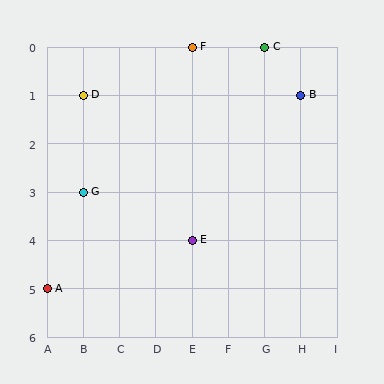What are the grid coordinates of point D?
Point D is at grid coordinates (B, 1).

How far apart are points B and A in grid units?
Points B and A are 7 columns and 4 rows apart (about 8.1 grid units diagonally).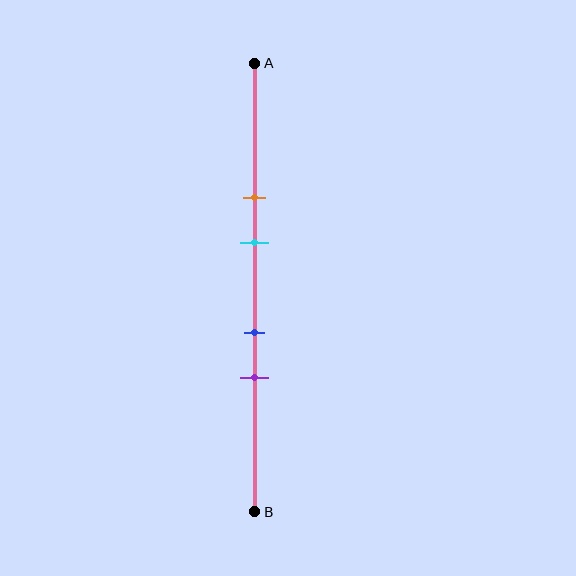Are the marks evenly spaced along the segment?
No, the marks are not evenly spaced.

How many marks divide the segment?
There are 4 marks dividing the segment.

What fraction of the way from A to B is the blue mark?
The blue mark is approximately 60% (0.6) of the way from A to B.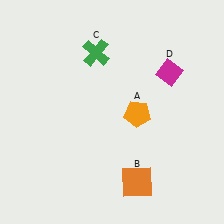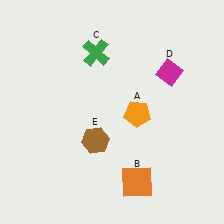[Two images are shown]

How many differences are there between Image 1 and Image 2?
There is 1 difference between the two images.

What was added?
A brown hexagon (E) was added in Image 2.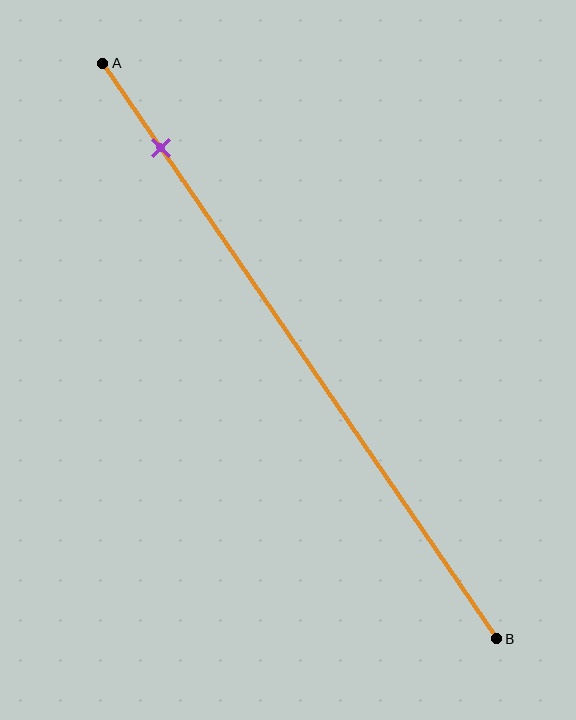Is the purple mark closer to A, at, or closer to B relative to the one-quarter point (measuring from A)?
The purple mark is closer to point A than the one-quarter point of segment AB.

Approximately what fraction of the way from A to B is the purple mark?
The purple mark is approximately 15% of the way from A to B.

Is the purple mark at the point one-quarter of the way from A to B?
No, the mark is at about 15% from A, not at the 25% one-quarter point.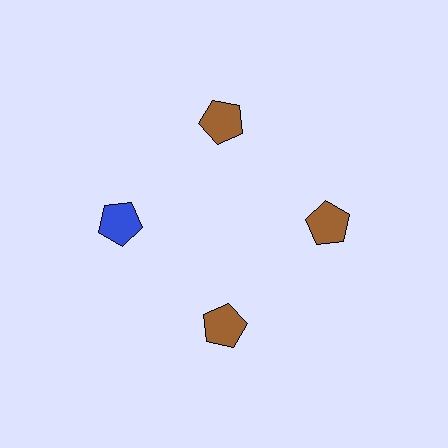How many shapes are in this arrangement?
There are 4 shapes arranged in a ring pattern.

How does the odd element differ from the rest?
It has a different color: blue instead of brown.